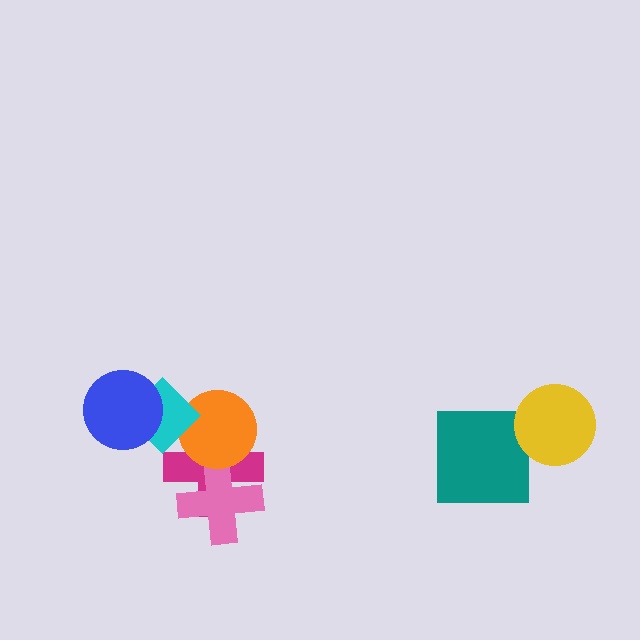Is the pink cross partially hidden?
Yes, it is partially covered by another shape.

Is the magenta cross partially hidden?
Yes, it is partially covered by another shape.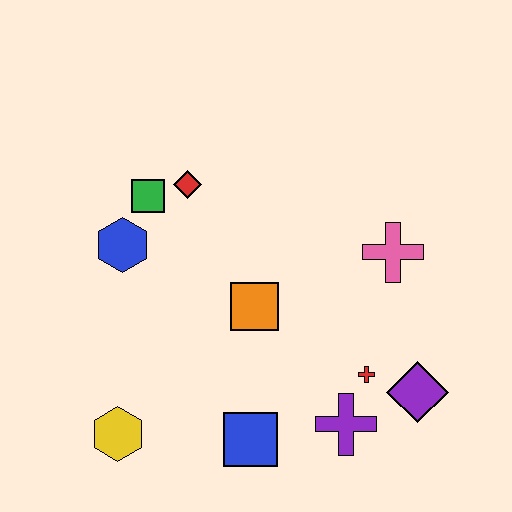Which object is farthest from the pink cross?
The yellow hexagon is farthest from the pink cross.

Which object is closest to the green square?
The red diamond is closest to the green square.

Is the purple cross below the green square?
Yes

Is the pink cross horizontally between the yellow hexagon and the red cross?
No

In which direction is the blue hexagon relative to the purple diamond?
The blue hexagon is to the left of the purple diamond.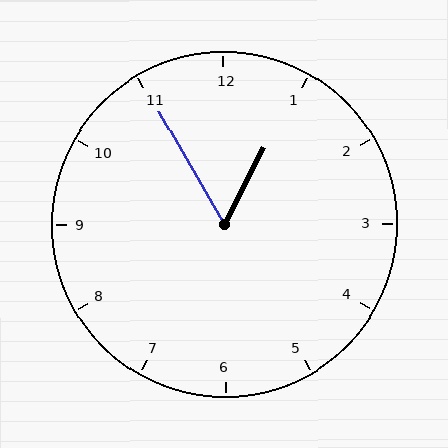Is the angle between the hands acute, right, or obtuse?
It is acute.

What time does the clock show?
12:55.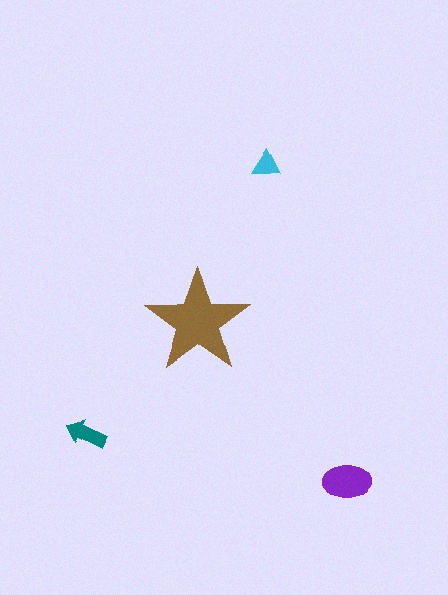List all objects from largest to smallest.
The brown star, the purple ellipse, the teal arrow, the cyan triangle.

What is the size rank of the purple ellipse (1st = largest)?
2nd.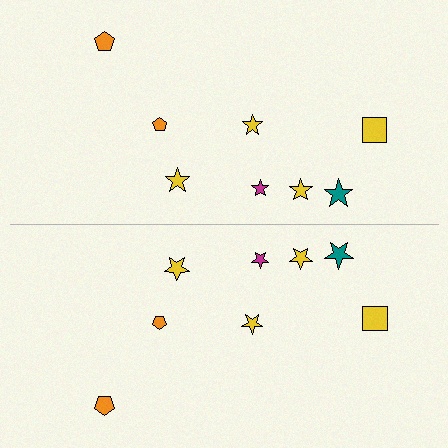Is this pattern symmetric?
Yes, this pattern has bilateral (reflection) symmetry.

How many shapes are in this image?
There are 16 shapes in this image.